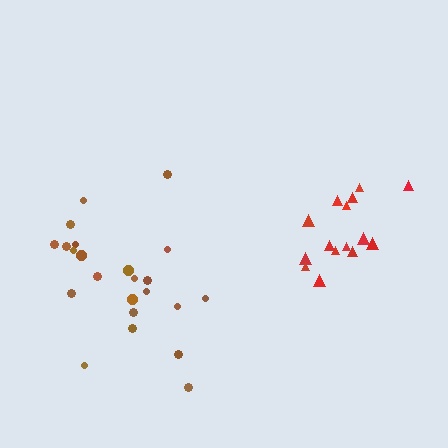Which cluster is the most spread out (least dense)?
Brown.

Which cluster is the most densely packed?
Red.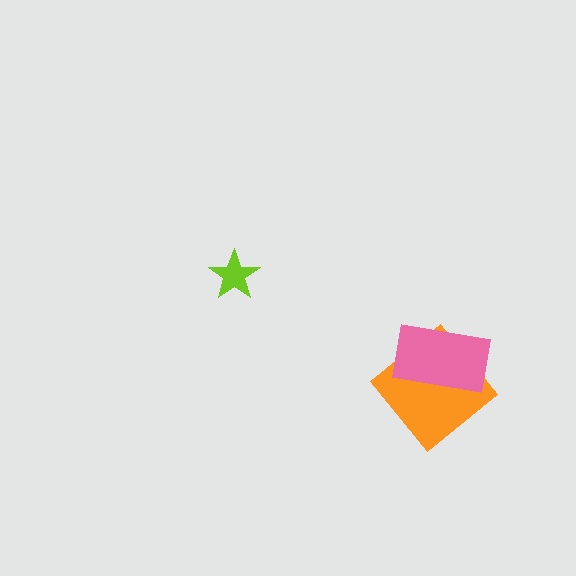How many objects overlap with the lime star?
0 objects overlap with the lime star.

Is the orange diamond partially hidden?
Yes, it is partially covered by another shape.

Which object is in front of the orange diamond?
The pink rectangle is in front of the orange diamond.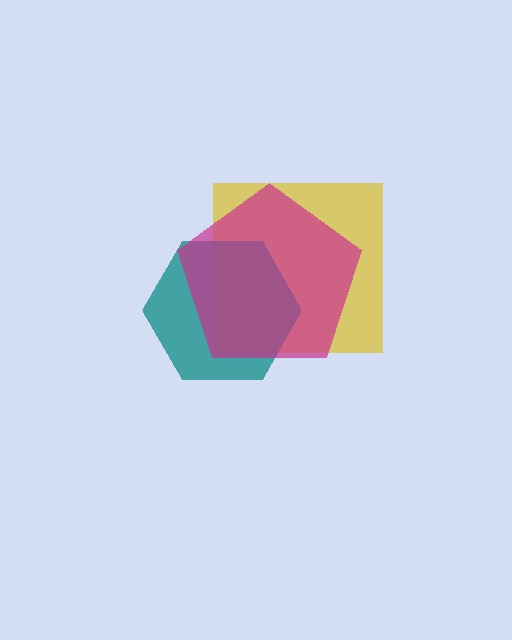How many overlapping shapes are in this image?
There are 3 overlapping shapes in the image.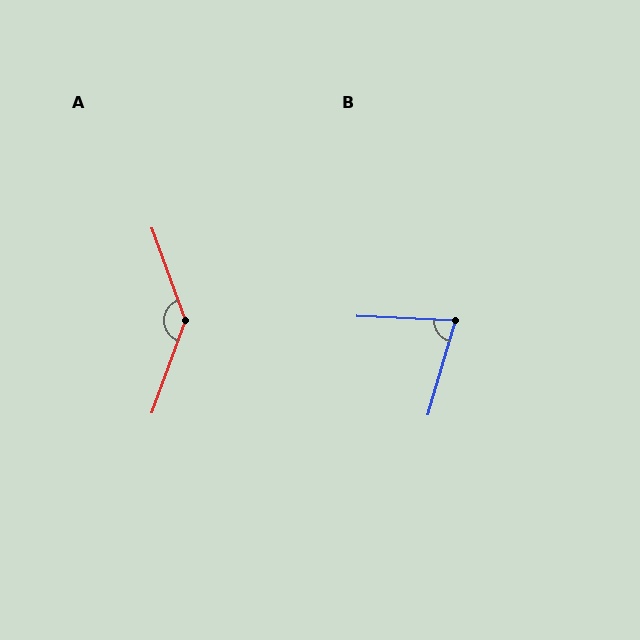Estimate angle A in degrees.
Approximately 140 degrees.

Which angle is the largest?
A, at approximately 140 degrees.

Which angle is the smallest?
B, at approximately 76 degrees.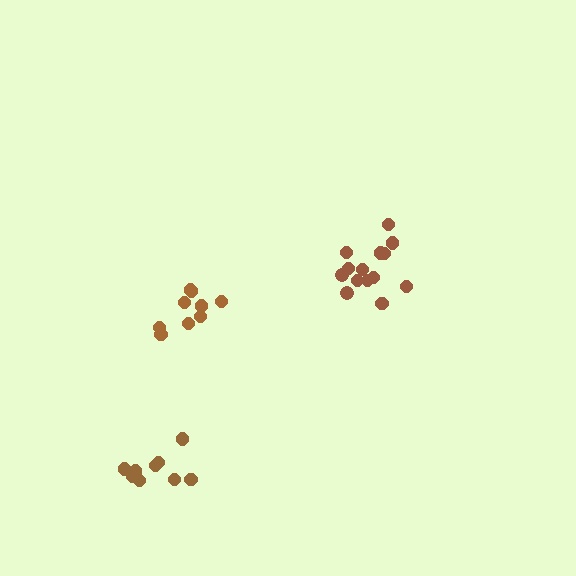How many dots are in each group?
Group 1: 9 dots, Group 2: 14 dots, Group 3: 9 dots (32 total).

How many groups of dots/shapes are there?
There are 3 groups.